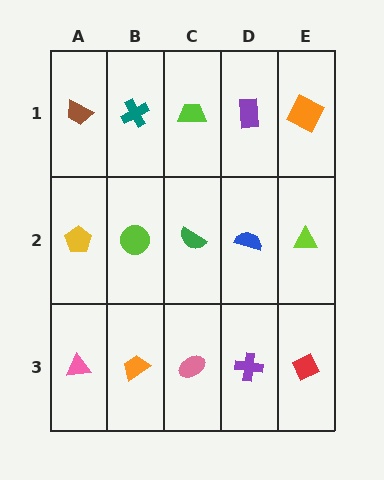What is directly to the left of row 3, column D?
A pink ellipse.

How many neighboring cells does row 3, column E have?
2.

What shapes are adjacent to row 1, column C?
A green semicircle (row 2, column C), a teal cross (row 1, column B), a purple rectangle (row 1, column D).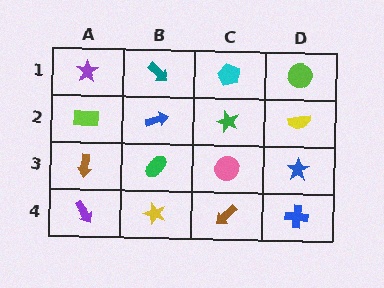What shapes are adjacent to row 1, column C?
A green star (row 2, column C), a teal arrow (row 1, column B), a lime circle (row 1, column D).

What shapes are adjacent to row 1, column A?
A lime rectangle (row 2, column A), a teal arrow (row 1, column B).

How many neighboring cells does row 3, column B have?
4.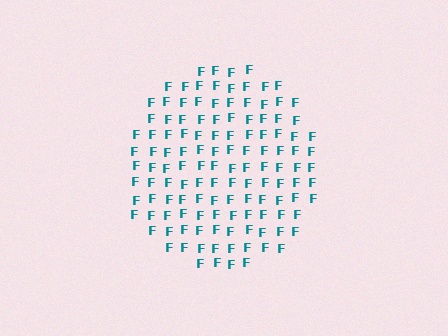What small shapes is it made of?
It is made of small letter F's.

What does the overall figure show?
The overall figure shows a circle.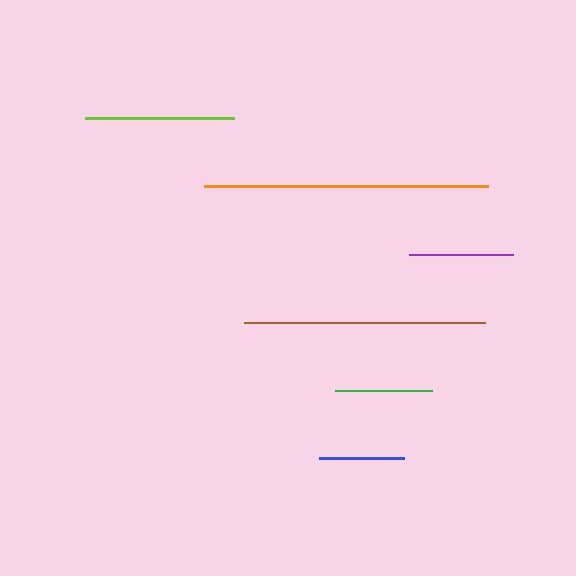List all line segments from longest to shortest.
From longest to shortest: orange, brown, lime, purple, green, blue.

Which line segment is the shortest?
The blue line is the shortest at approximately 84 pixels.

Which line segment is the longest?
The orange line is the longest at approximately 284 pixels.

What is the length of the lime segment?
The lime segment is approximately 149 pixels long.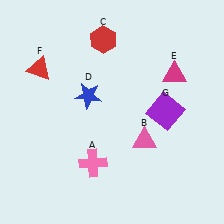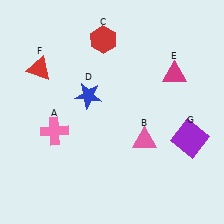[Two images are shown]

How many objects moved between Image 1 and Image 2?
2 objects moved between the two images.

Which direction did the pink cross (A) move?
The pink cross (A) moved left.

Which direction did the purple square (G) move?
The purple square (G) moved down.